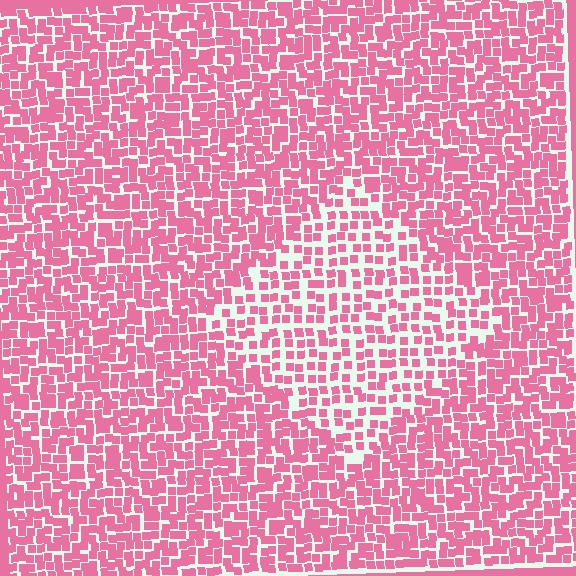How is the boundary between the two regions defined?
The boundary is defined by a change in element density (approximately 1.7x ratio). All elements are the same color, size, and shape.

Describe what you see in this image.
The image contains small pink elements arranged at two different densities. A diamond-shaped region is visible where the elements are less densely packed than the surrounding area.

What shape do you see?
I see a diamond.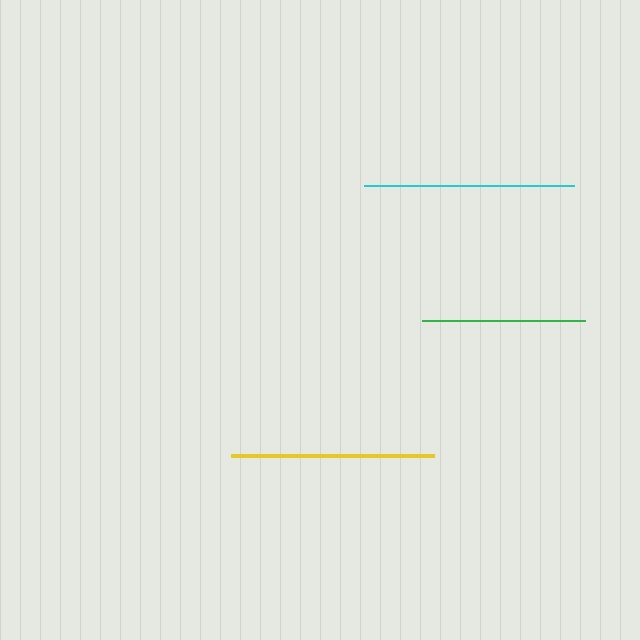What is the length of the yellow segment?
The yellow segment is approximately 203 pixels long.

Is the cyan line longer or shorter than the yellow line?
The cyan line is longer than the yellow line.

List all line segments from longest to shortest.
From longest to shortest: cyan, yellow, green.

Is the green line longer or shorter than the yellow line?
The yellow line is longer than the green line.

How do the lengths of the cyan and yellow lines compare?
The cyan and yellow lines are approximately the same length.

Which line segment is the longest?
The cyan line is the longest at approximately 209 pixels.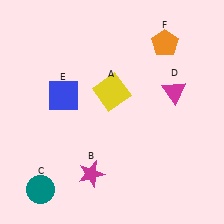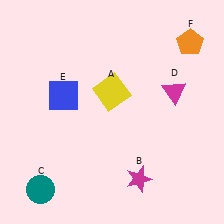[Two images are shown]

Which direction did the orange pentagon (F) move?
The orange pentagon (F) moved right.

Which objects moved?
The objects that moved are: the magenta star (B), the orange pentagon (F).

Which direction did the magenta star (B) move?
The magenta star (B) moved right.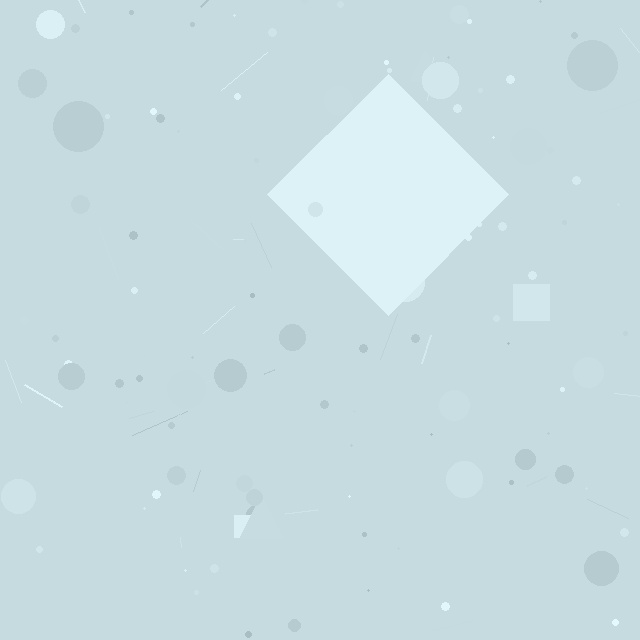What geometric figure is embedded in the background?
A diamond is embedded in the background.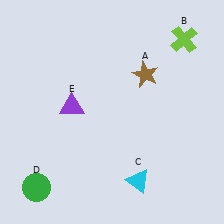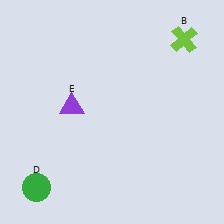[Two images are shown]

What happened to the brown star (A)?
The brown star (A) was removed in Image 2. It was in the top-right area of Image 1.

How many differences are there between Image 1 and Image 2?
There are 2 differences between the two images.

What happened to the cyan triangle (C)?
The cyan triangle (C) was removed in Image 2. It was in the bottom-right area of Image 1.